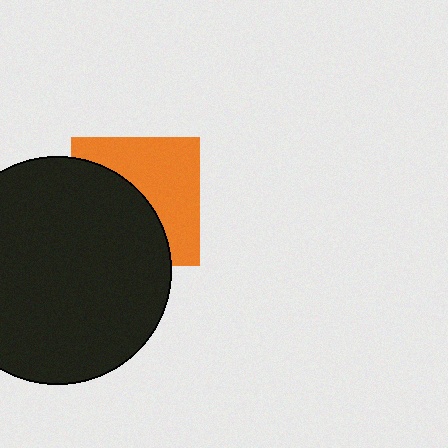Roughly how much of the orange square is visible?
About half of it is visible (roughly 50%).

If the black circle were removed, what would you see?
You would see the complete orange square.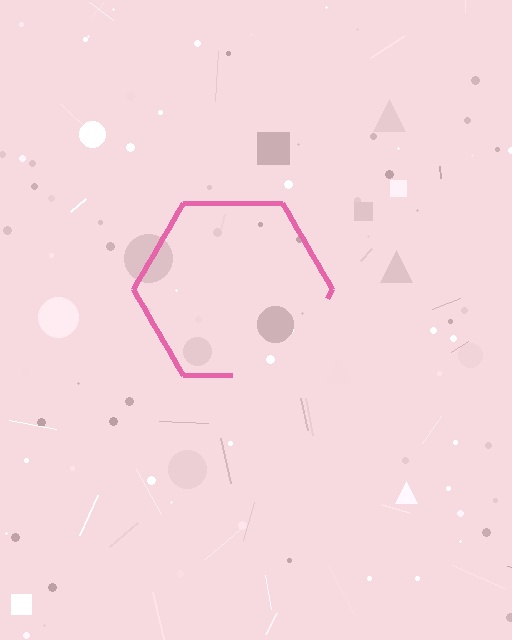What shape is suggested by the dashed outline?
The dashed outline suggests a hexagon.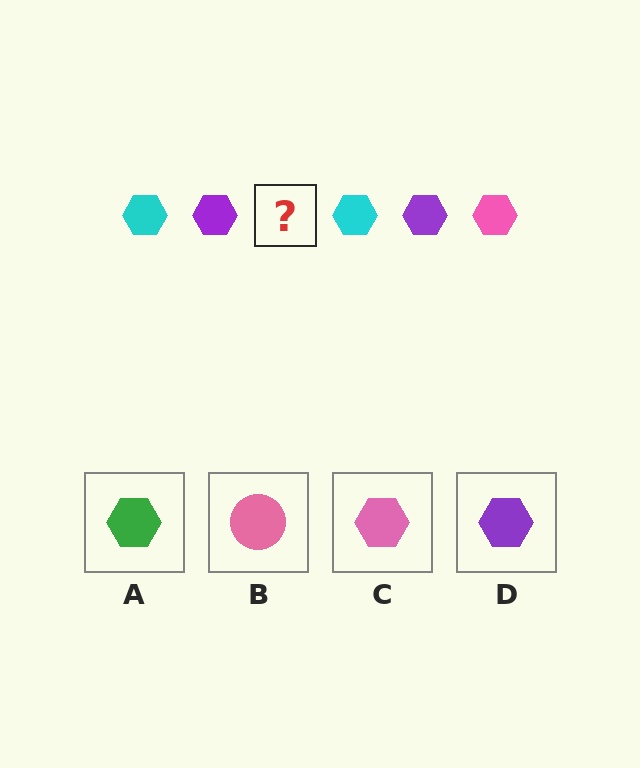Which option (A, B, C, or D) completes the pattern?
C.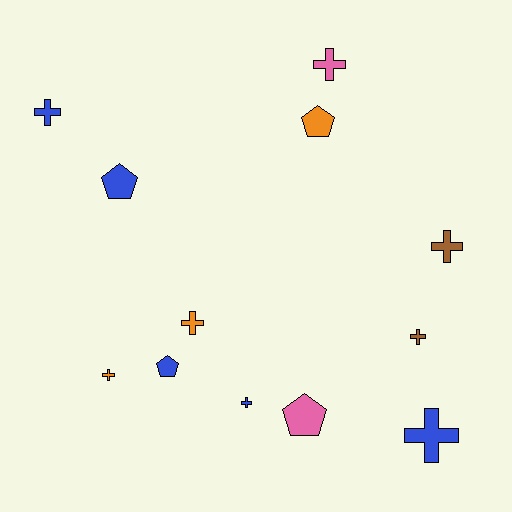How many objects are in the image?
There are 12 objects.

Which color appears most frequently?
Blue, with 5 objects.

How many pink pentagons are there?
There is 1 pink pentagon.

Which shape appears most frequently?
Cross, with 8 objects.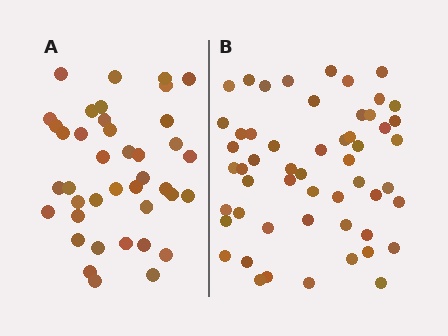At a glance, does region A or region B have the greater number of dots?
Region B (the right region) has more dots.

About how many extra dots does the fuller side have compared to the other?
Region B has approximately 15 more dots than region A.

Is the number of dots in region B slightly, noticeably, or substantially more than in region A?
Region B has noticeably more, but not dramatically so. The ratio is roughly 1.4 to 1.